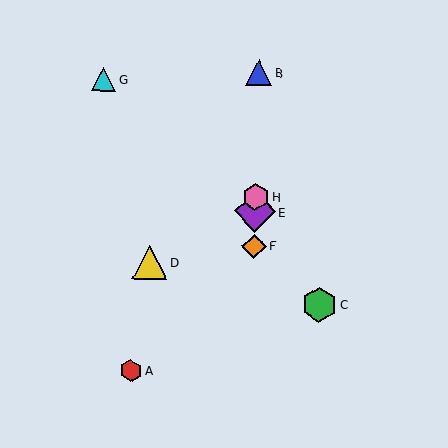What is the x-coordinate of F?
Object F is at x≈254.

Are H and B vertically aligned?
Yes, both are at x≈256.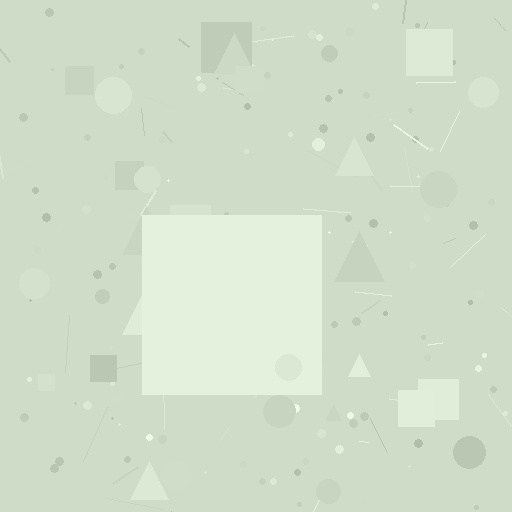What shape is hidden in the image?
A square is hidden in the image.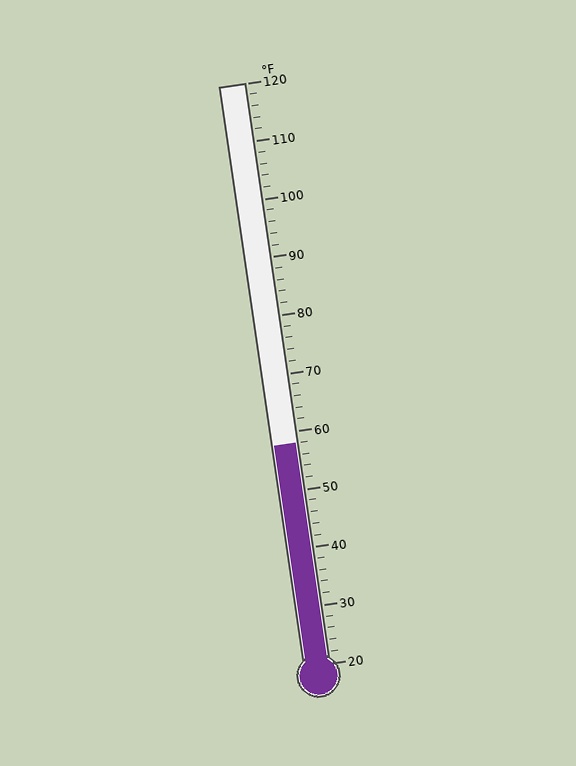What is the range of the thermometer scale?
The thermometer scale ranges from 20°F to 120°F.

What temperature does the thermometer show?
The thermometer shows approximately 58°F.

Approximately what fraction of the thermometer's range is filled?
The thermometer is filled to approximately 40% of its range.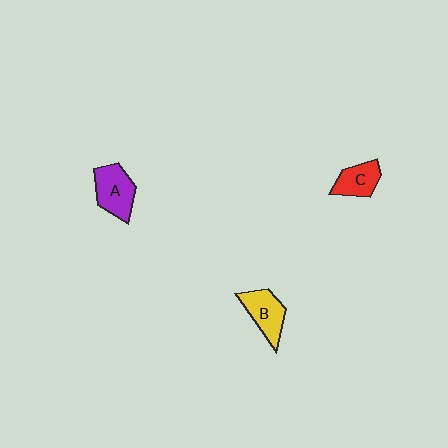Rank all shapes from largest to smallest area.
From largest to smallest: A (purple), B (yellow), C (red).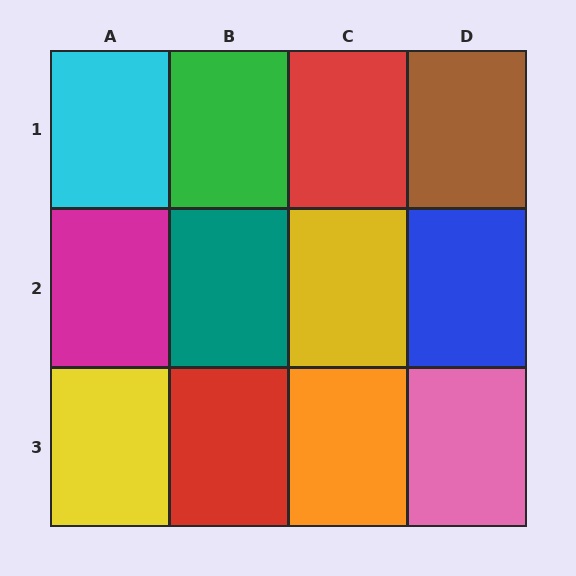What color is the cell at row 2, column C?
Yellow.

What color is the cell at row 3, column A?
Yellow.